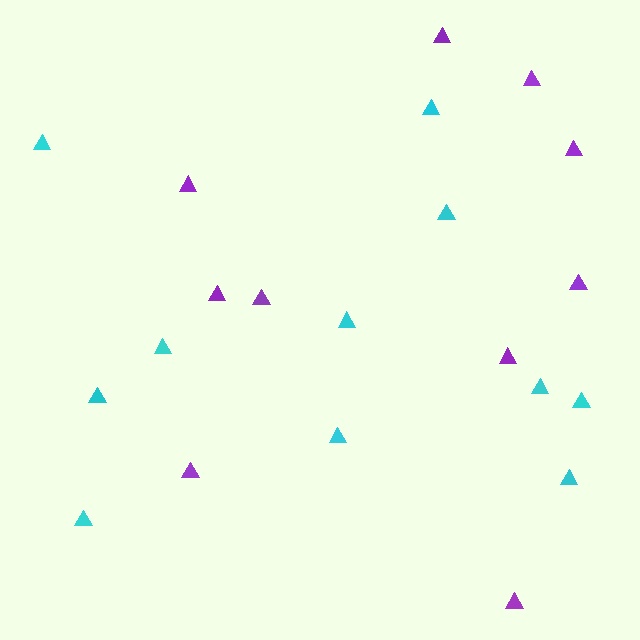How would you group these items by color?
There are 2 groups: one group of cyan triangles (11) and one group of purple triangles (10).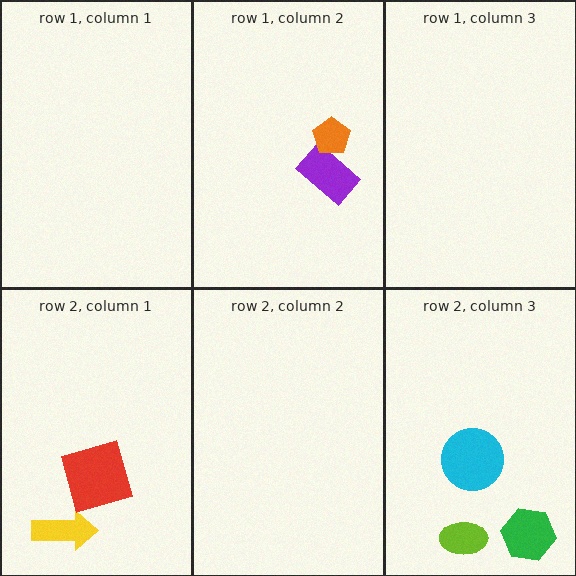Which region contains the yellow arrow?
The row 2, column 1 region.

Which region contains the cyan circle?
The row 2, column 3 region.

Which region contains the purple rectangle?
The row 1, column 2 region.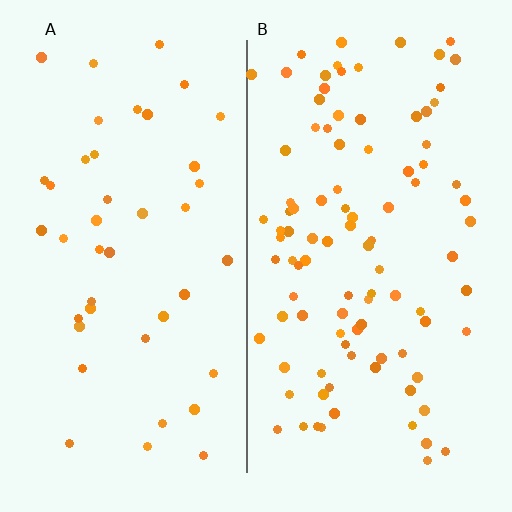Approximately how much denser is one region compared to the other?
Approximately 2.3× — region B over region A.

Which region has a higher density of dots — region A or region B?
B (the right).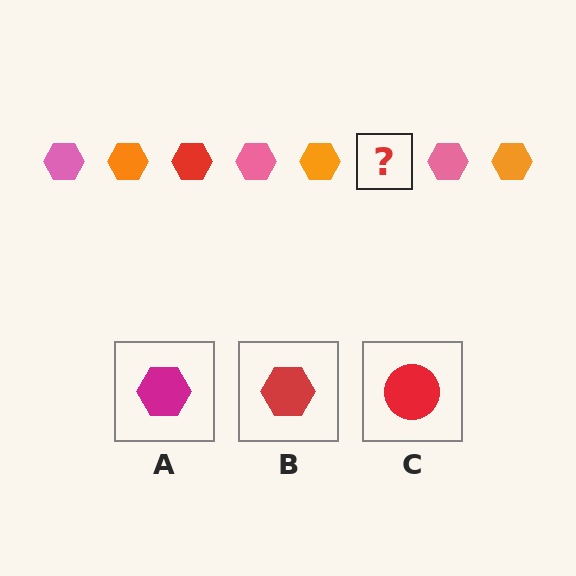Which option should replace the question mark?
Option B.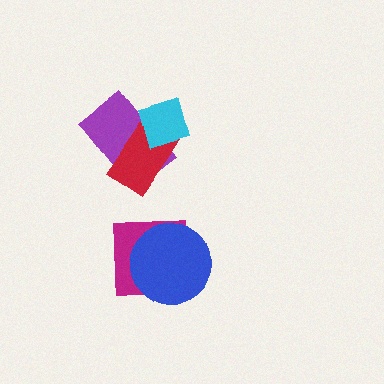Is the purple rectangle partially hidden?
Yes, it is partially covered by another shape.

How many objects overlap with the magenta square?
1 object overlaps with the magenta square.